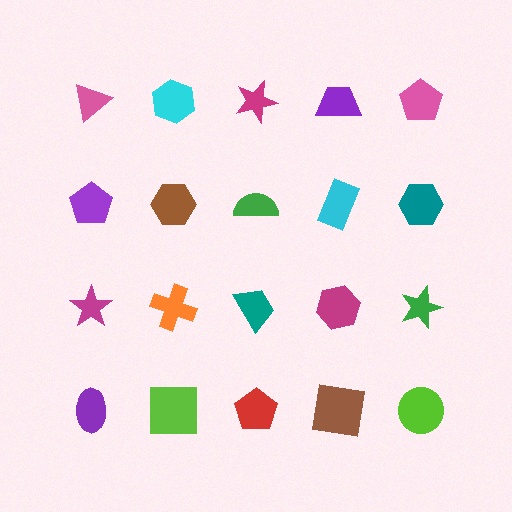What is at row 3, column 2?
An orange cross.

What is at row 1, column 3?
A magenta star.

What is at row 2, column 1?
A purple pentagon.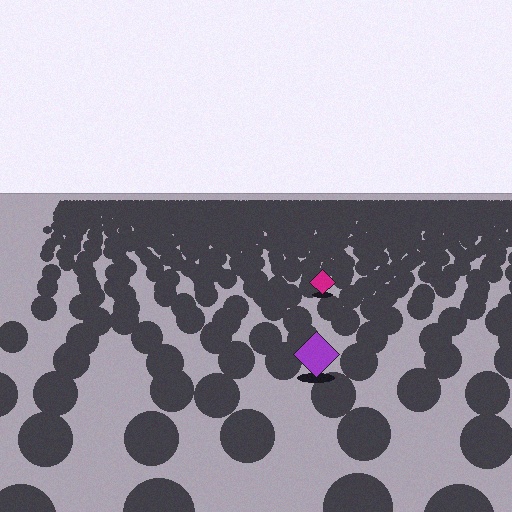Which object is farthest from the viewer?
The magenta diamond is farthest from the viewer. It appears smaller and the ground texture around it is denser.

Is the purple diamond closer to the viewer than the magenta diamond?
Yes. The purple diamond is closer — you can tell from the texture gradient: the ground texture is coarser near it.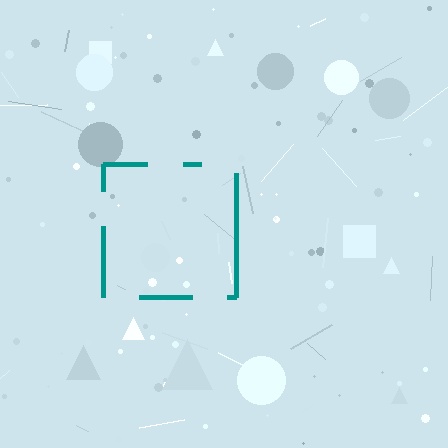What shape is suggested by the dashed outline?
The dashed outline suggests a square.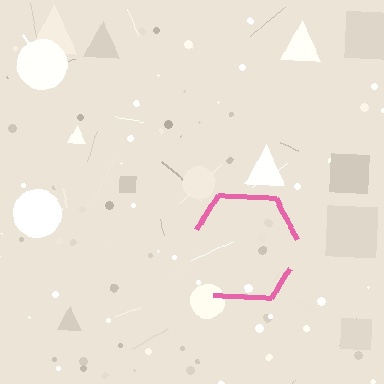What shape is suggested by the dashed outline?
The dashed outline suggests a hexagon.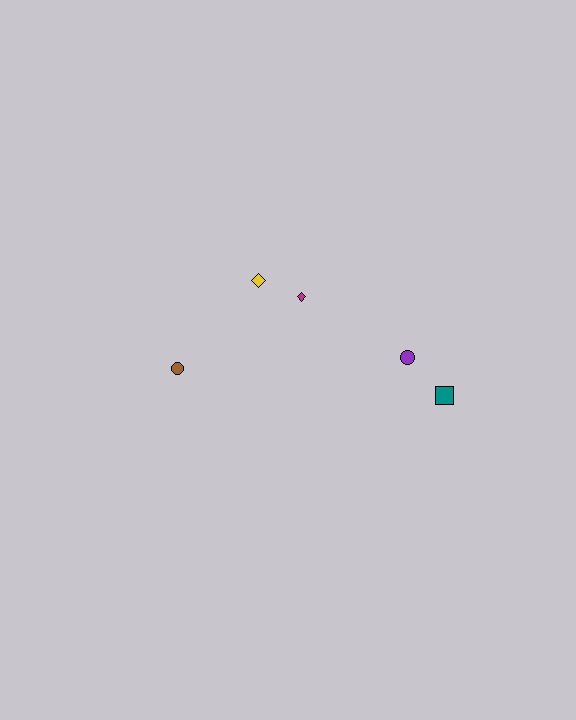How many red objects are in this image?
There are no red objects.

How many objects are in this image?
There are 5 objects.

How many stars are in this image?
There are no stars.